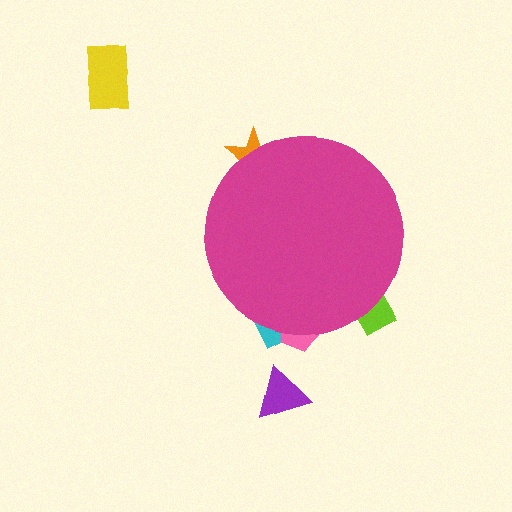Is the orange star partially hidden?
Yes, the orange star is partially hidden behind the magenta circle.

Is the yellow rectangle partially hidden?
No, the yellow rectangle is fully visible.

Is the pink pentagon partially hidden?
Yes, the pink pentagon is partially hidden behind the magenta circle.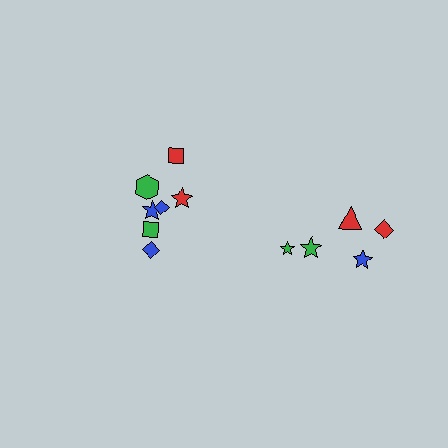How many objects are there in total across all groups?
There are 12 objects.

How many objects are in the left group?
There are 7 objects.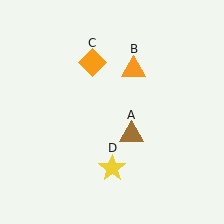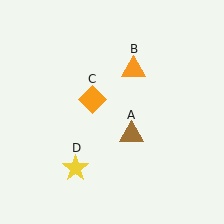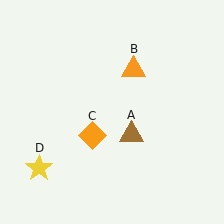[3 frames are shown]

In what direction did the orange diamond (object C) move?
The orange diamond (object C) moved down.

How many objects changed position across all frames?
2 objects changed position: orange diamond (object C), yellow star (object D).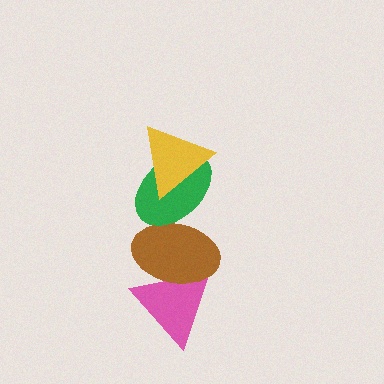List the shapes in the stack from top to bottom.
From top to bottom: the yellow triangle, the green ellipse, the brown ellipse, the pink triangle.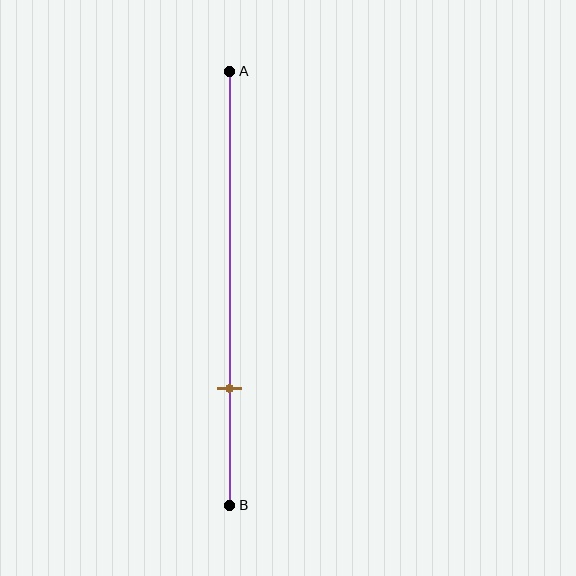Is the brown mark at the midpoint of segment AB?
No, the mark is at about 75% from A, not at the 50% midpoint.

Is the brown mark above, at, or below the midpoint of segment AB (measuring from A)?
The brown mark is below the midpoint of segment AB.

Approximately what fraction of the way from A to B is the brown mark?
The brown mark is approximately 75% of the way from A to B.